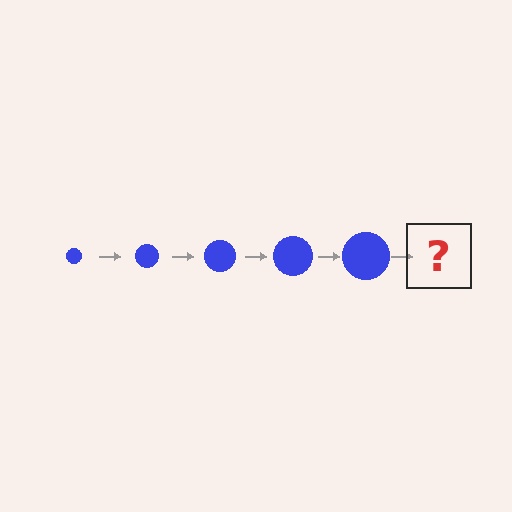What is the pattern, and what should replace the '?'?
The pattern is that the circle gets progressively larger each step. The '?' should be a blue circle, larger than the previous one.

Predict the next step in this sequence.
The next step is a blue circle, larger than the previous one.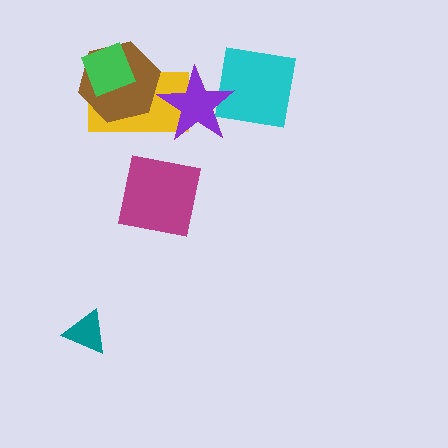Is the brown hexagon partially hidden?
Yes, it is partially covered by another shape.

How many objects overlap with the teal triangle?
0 objects overlap with the teal triangle.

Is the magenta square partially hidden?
No, no other shape covers it.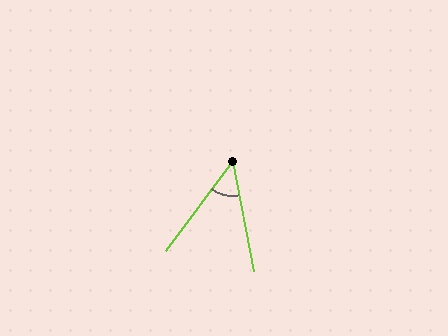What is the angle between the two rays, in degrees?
Approximately 47 degrees.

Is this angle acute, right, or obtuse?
It is acute.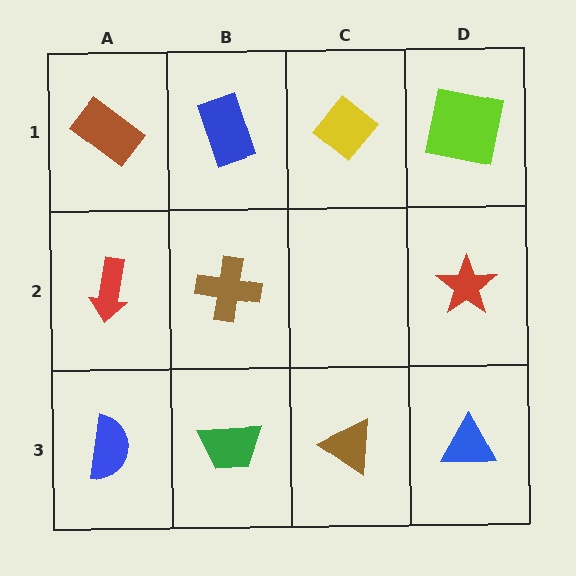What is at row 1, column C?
A yellow diamond.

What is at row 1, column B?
A blue rectangle.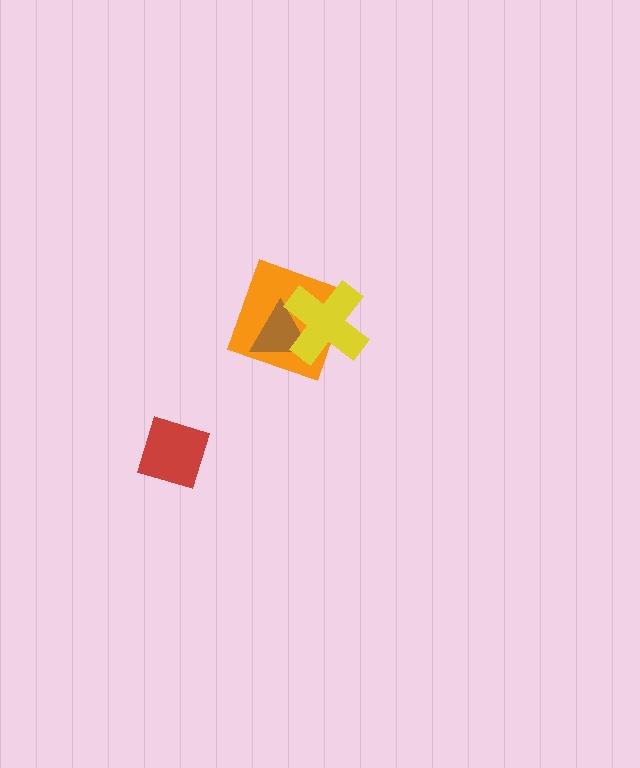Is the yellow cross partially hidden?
No, no other shape covers it.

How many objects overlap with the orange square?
2 objects overlap with the orange square.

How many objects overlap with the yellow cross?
2 objects overlap with the yellow cross.